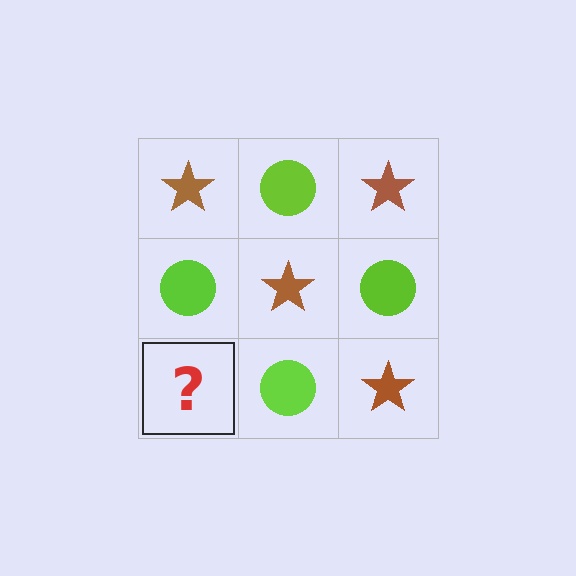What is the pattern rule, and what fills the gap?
The rule is that it alternates brown star and lime circle in a checkerboard pattern. The gap should be filled with a brown star.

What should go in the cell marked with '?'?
The missing cell should contain a brown star.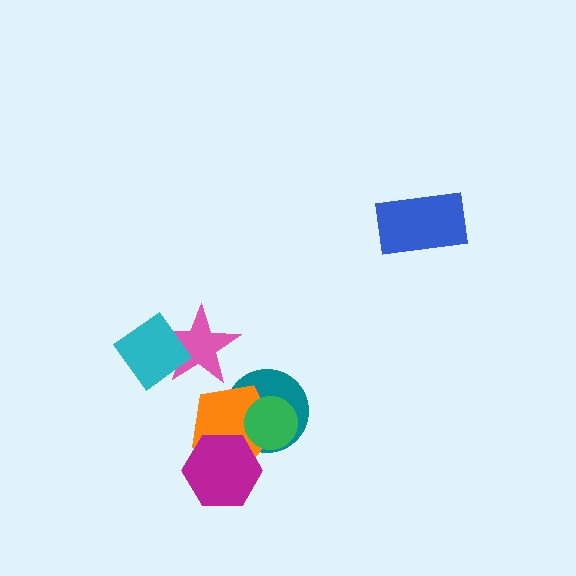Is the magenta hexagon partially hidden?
No, no other shape covers it.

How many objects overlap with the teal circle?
2 objects overlap with the teal circle.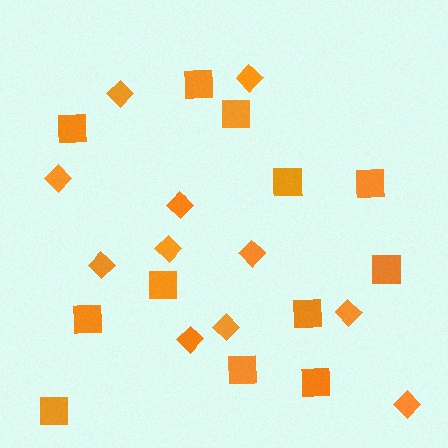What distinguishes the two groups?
There are 2 groups: one group of diamonds (11) and one group of squares (12).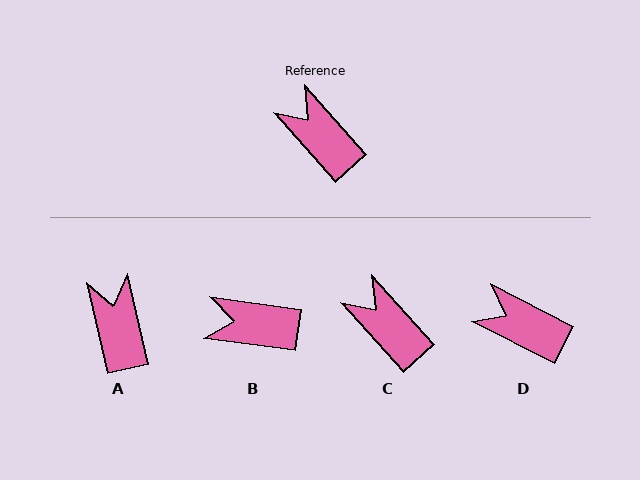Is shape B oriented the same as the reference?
No, it is off by about 40 degrees.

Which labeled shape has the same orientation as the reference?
C.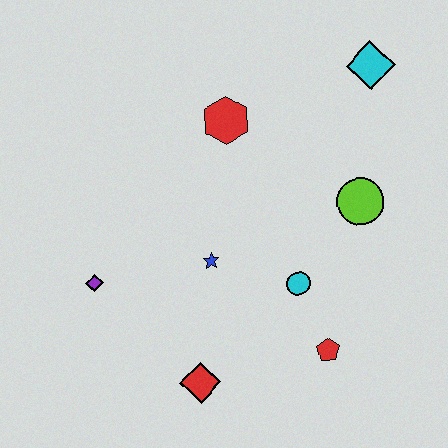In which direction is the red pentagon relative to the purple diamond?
The red pentagon is to the right of the purple diamond.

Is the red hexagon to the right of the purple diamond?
Yes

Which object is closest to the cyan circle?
The red pentagon is closest to the cyan circle.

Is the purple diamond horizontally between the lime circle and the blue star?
No